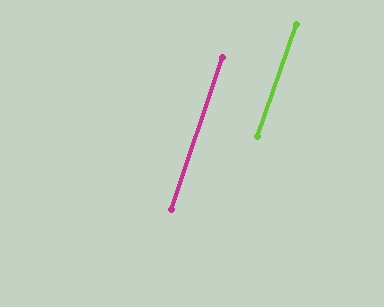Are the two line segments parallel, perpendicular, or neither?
Parallel — their directions differ by only 1.0°.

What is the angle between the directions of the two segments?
Approximately 1 degree.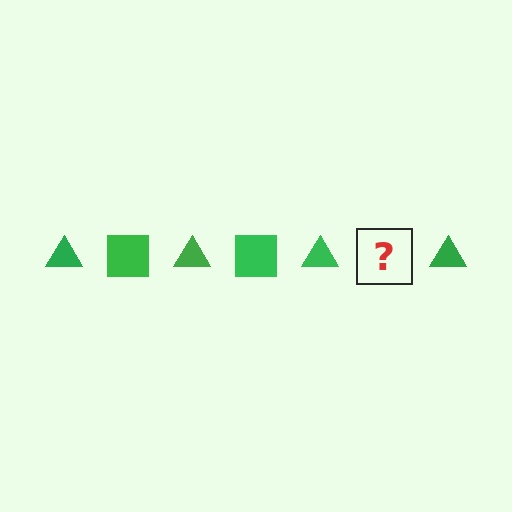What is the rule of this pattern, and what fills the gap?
The rule is that the pattern cycles through triangle, square shapes in green. The gap should be filled with a green square.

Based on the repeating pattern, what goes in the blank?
The blank should be a green square.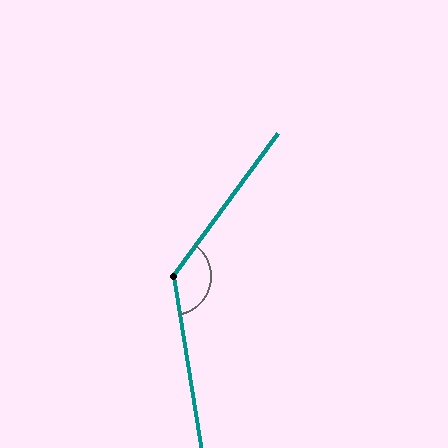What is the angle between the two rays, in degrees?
Approximately 134 degrees.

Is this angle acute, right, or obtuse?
It is obtuse.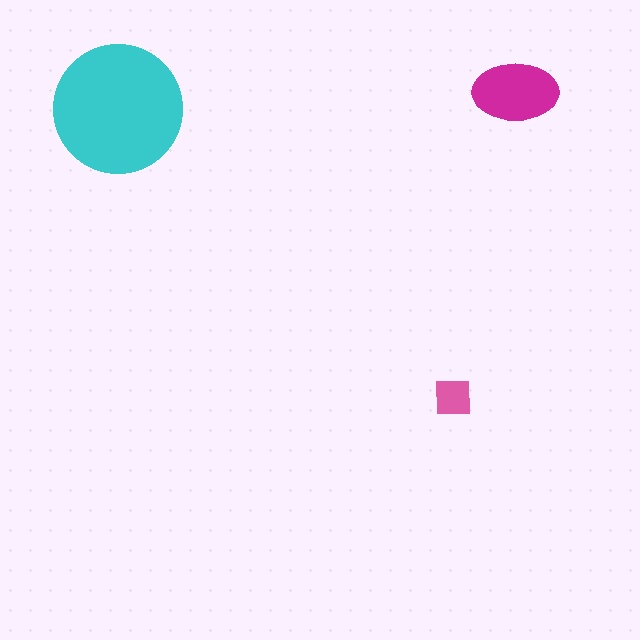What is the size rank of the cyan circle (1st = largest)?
1st.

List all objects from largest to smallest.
The cyan circle, the magenta ellipse, the pink square.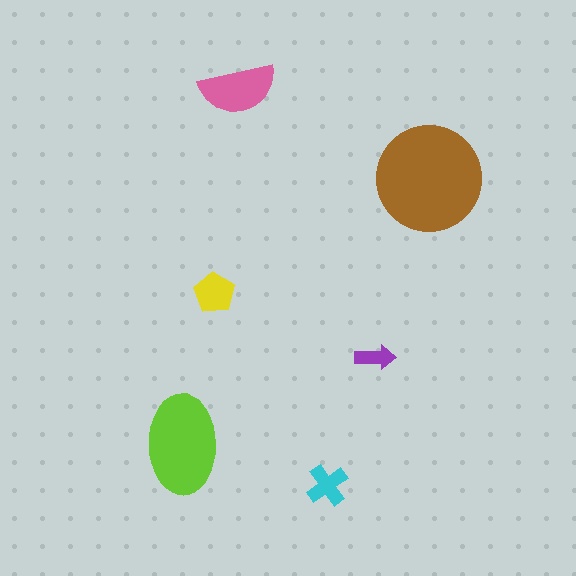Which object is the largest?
The brown circle.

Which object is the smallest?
The purple arrow.